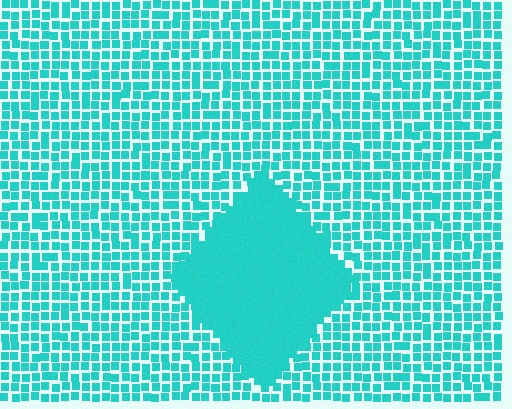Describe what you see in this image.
The image contains small cyan elements arranged at two different densities. A diamond-shaped region is visible where the elements are more densely packed than the surrounding area.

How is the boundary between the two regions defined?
The boundary is defined by a change in element density (approximately 2.1x ratio). All elements are the same color, size, and shape.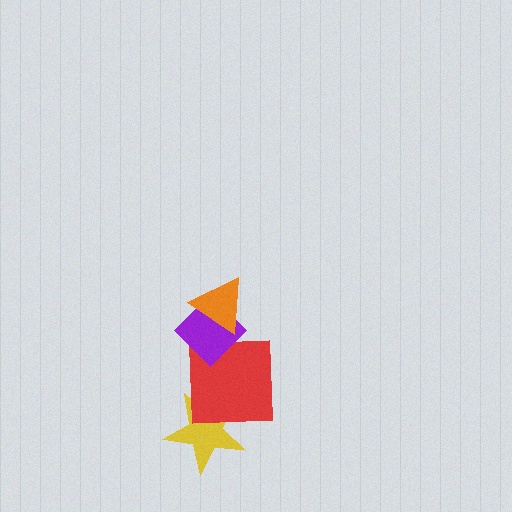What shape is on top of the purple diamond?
The orange triangle is on top of the purple diamond.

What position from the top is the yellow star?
The yellow star is 4th from the top.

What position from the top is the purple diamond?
The purple diamond is 2nd from the top.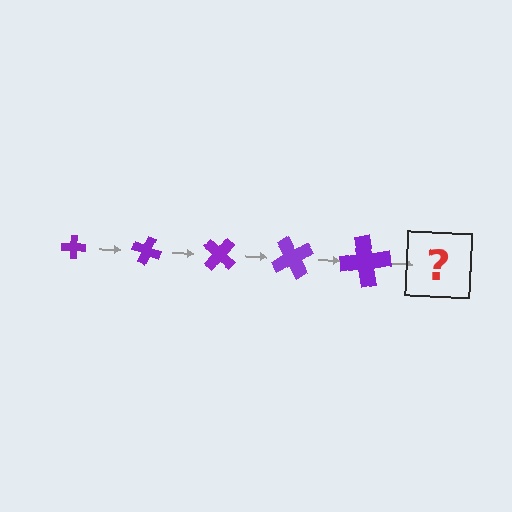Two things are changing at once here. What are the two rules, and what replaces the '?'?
The two rules are that the cross grows larger each step and it rotates 20 degrees each step. The '?' should be a cross, larger than the previous one and rotated 100 degrees from the start.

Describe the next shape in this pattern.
It should be a cross, larger than the previous one and rotated 100 degrees from the start.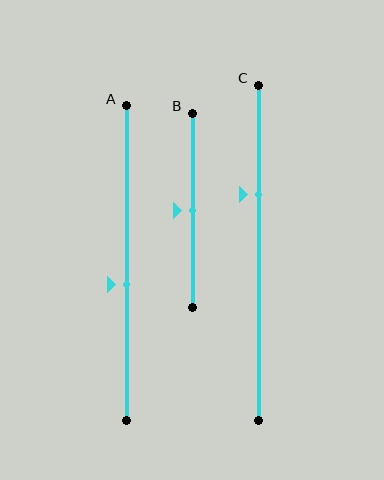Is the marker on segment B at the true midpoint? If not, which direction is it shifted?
Yes, the marker on segment B is at the true midpoint.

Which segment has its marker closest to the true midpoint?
Segment B has its marker closest to the true midpoint.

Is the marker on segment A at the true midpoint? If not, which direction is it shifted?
No, the marker on segment A is shifted downward by about 7% of the segment length.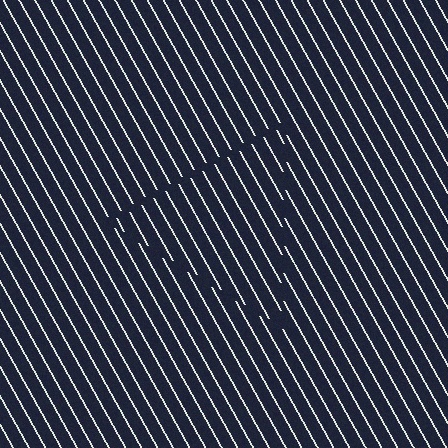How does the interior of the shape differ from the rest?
The interior of the shape contains the same grating, shifted by half a period — the contour is defined by the phase discontinuity where line-ends from the inner and outer gratings abut.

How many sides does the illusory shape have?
3 sides — the line-ends trace a triangle.